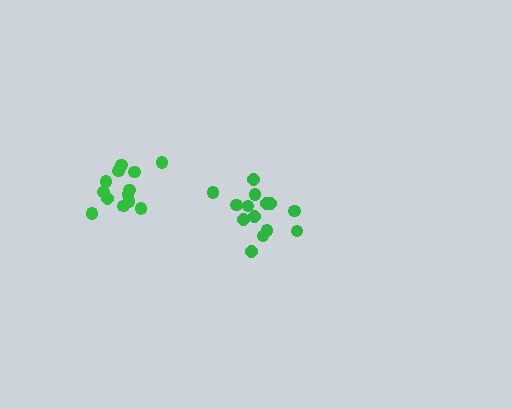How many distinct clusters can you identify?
There are 2 distinct clusters.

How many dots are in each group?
Group 1: 13 dots, Group 2: 14 dots (27 total).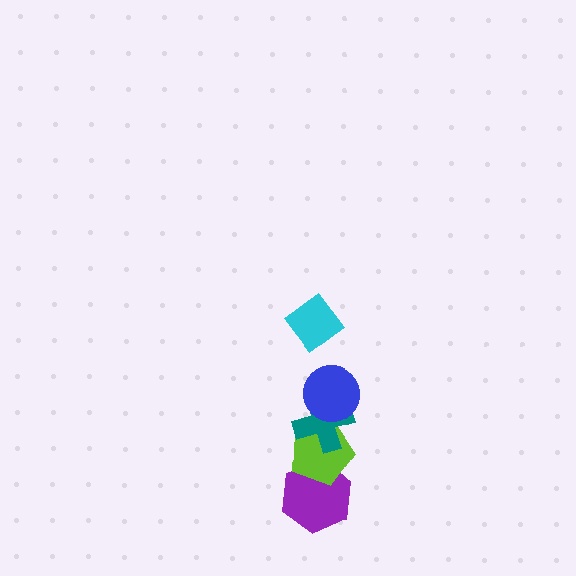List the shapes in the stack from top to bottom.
From top to bottom: the cyan diamond, the blue circle, the teal cross, the lime pentagon, the purple hexagon.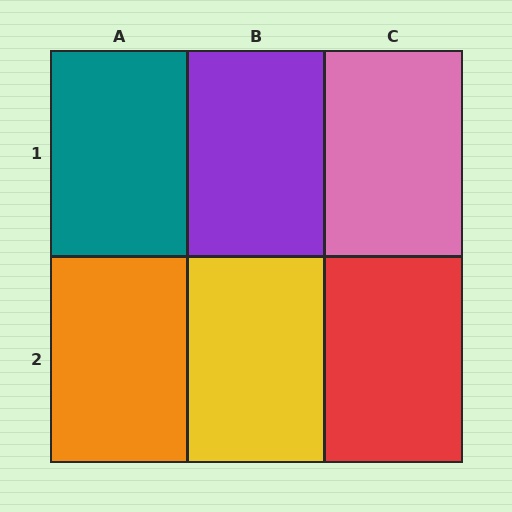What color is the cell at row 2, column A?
Orange.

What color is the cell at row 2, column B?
Yellow.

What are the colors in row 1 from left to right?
Teal, purple, pink.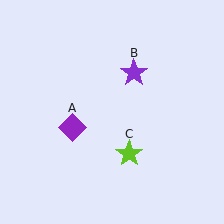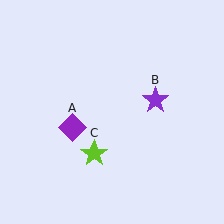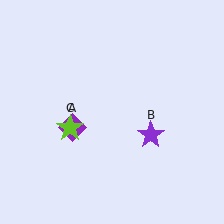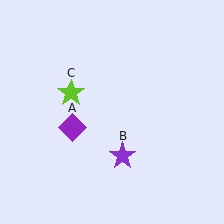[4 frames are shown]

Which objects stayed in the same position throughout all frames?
Purple diamond (object A) remained stationary.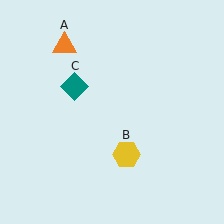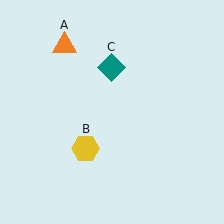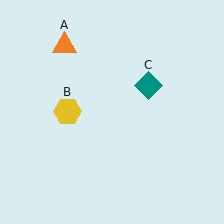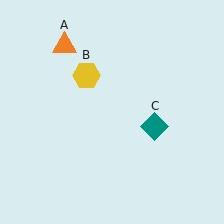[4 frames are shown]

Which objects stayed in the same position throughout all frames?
Orange triangle (object A) remained stationary.